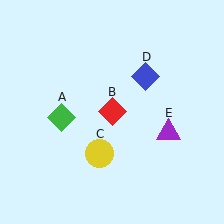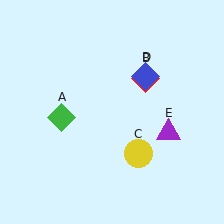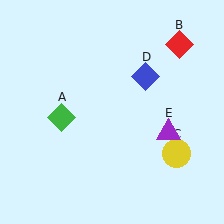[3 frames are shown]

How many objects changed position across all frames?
2 objects changed position: red diamond (object B), yellow circle (object C).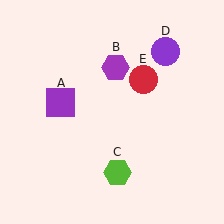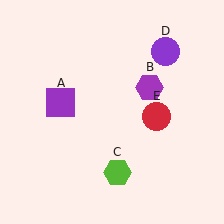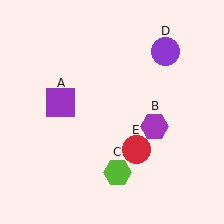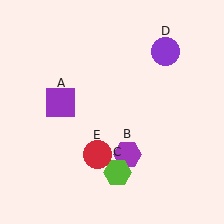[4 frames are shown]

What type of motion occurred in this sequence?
The purple hexagon (object B), red circle (object E) rotated clockwise around the center of the scene.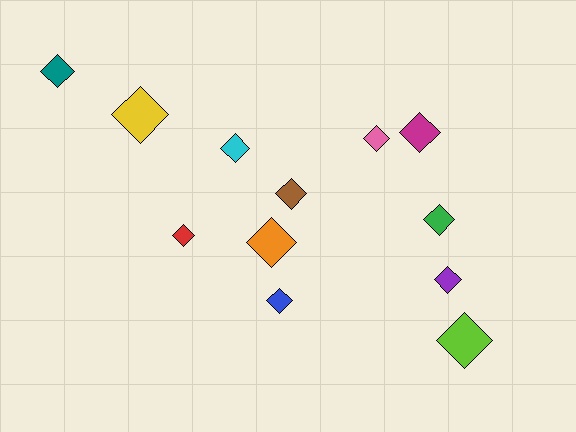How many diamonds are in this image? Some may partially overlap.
There are 12 diamonds.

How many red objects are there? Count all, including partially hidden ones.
There is 1 red object.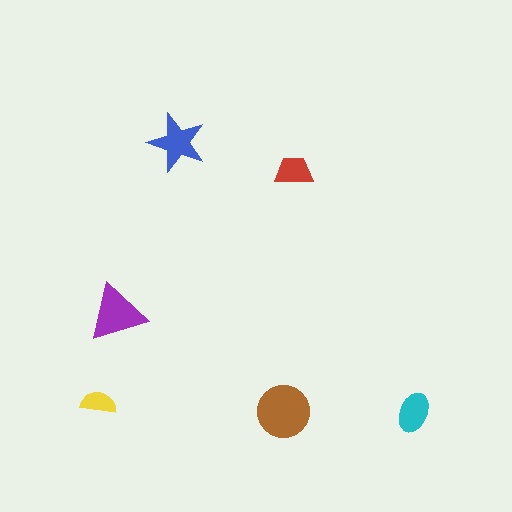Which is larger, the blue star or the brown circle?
The brown circle.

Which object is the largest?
The brown circle.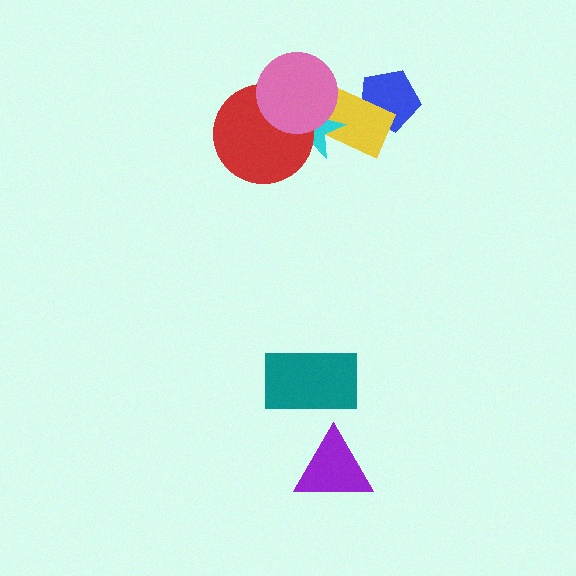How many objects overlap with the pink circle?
3 objects overlap with the pink circle.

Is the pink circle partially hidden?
No, no other shape covers it.